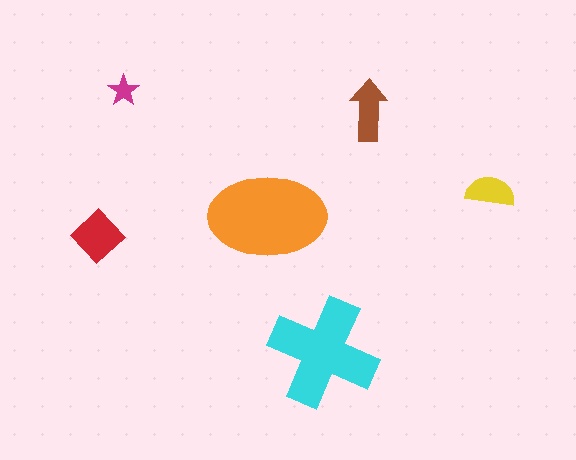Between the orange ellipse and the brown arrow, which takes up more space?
The orange ellipse.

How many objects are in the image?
There are 6 objects in the image.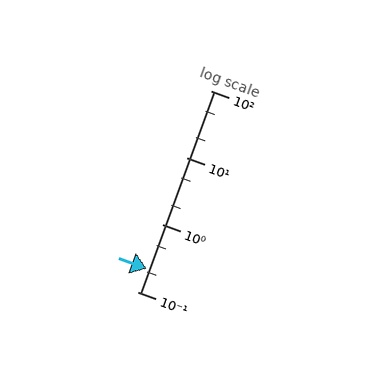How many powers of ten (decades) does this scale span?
The scale spans 3 decades, from 0.1 to 100.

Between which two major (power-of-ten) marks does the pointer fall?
The pointer is between 0.1 and 1.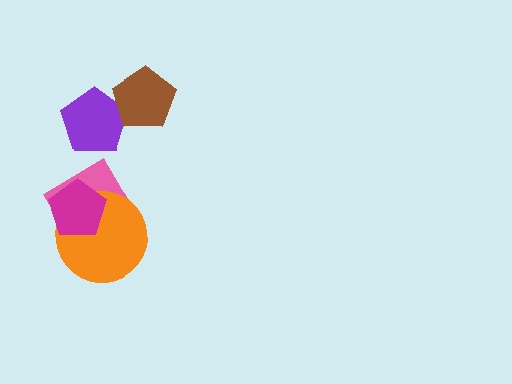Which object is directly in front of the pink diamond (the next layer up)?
The orange circle is directly in front of the pink diamond.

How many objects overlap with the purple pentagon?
1 object overlaps with the purple pentagon.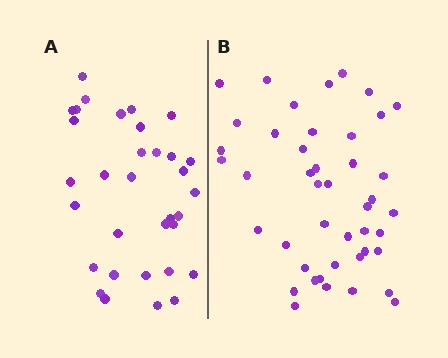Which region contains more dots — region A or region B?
Region B (the right region) has more dots.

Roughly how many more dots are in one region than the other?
Region B has roughly 12 or so more dots than region A.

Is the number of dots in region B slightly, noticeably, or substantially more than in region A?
Region B has noticeably more, but not dramatically so. The ratio is roughly 1.3 to 1.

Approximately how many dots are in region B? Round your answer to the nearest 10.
About 40 dots. (The exact count is 44, which rounds to 40.)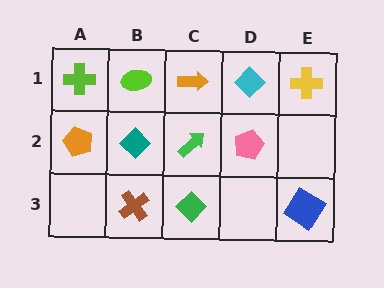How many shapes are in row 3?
3 shapes.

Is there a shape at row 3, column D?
No, that cell is empty.